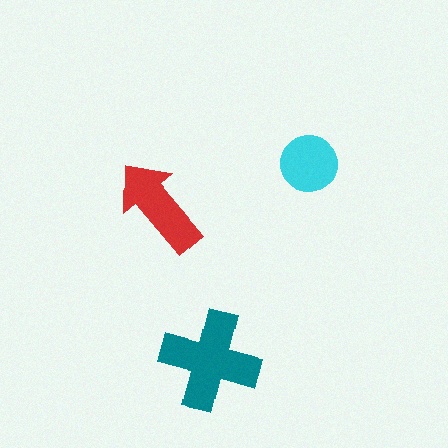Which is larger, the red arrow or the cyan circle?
The red arrow.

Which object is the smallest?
The cyan circle.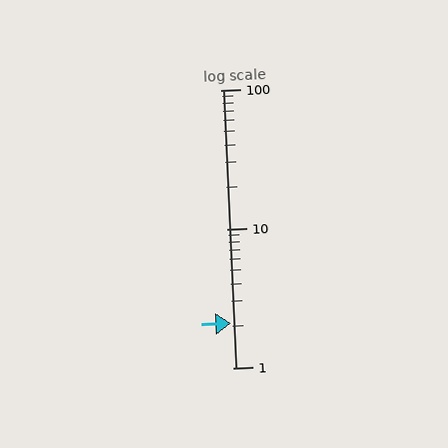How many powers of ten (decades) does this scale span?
The scale spans 2 decades, from 1 to 100.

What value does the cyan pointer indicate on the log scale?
The pointer indicates approximately 2.1.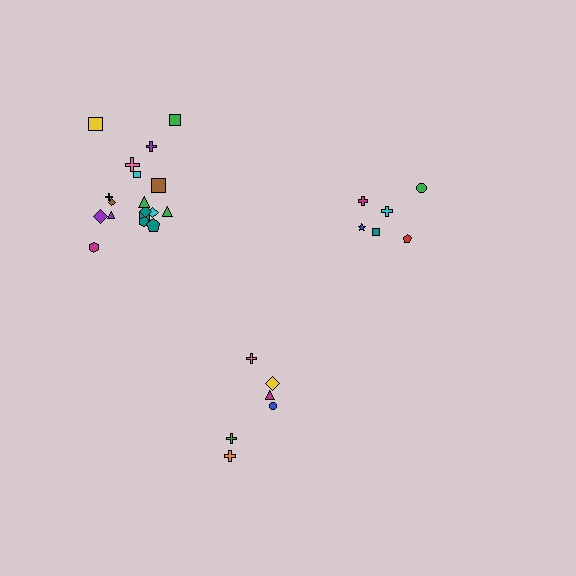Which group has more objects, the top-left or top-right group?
The top-left group.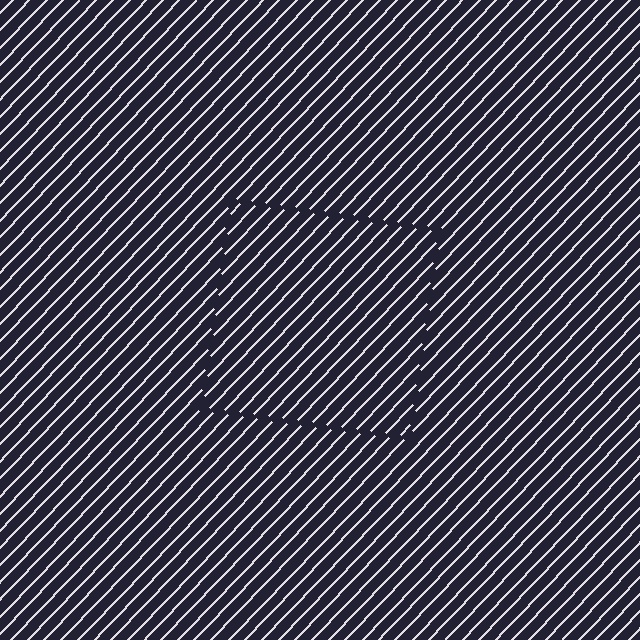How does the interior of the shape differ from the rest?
The interior of the shape contains the same grating, shifted by half a period — the contour is defined by the phase discontinuity where line-ends from the inner and outer gratings abut.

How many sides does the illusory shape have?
4 sides — the line-ends trace a square.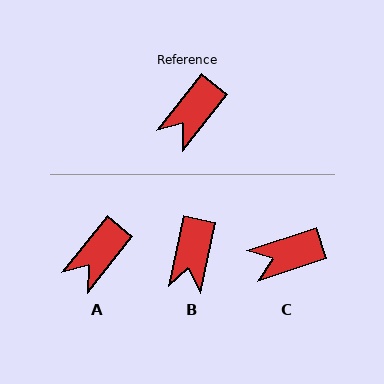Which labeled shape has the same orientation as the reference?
A.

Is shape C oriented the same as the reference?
No, it is off by about 33 degrees.